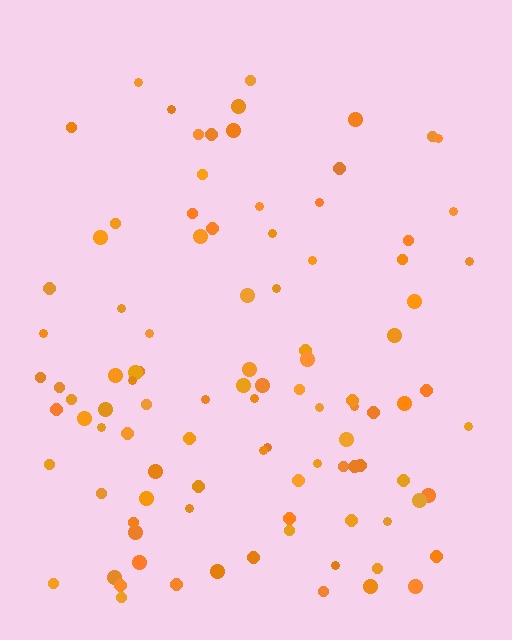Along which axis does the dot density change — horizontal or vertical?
Vertical.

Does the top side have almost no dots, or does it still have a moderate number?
Still a moderate number, just noticeably fewer than the bottom.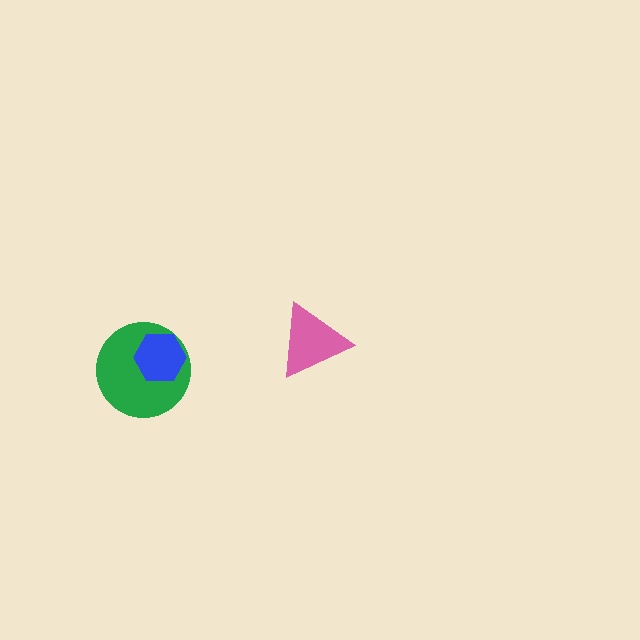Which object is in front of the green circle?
The blue hexagon is in front of the green circle.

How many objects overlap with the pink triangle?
0 objects overlap with the pink triangle.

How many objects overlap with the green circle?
1 object overlaps with the green circle.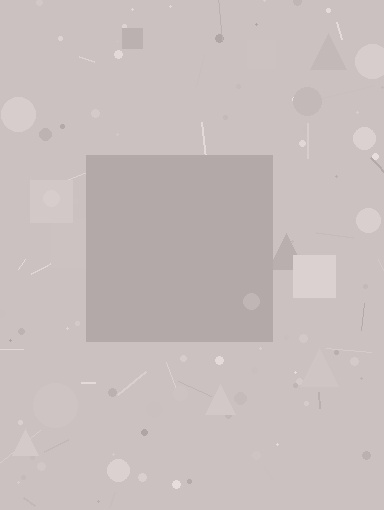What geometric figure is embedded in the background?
A square is embedded in the background.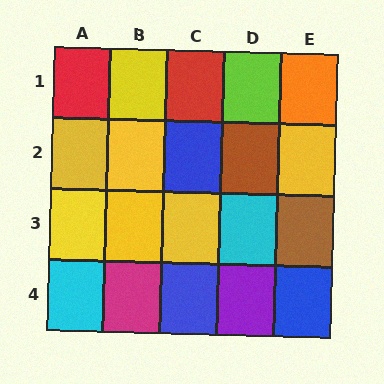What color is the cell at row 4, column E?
Blue.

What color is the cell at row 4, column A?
Cyan.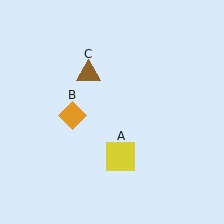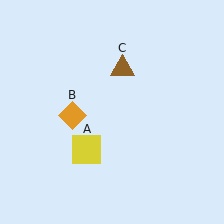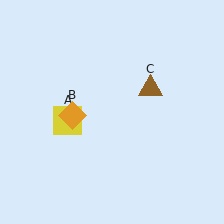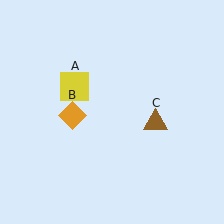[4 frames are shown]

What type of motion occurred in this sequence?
The yellow square (object A), brown triangle (object C) rotated clockwise around the center of the scene.